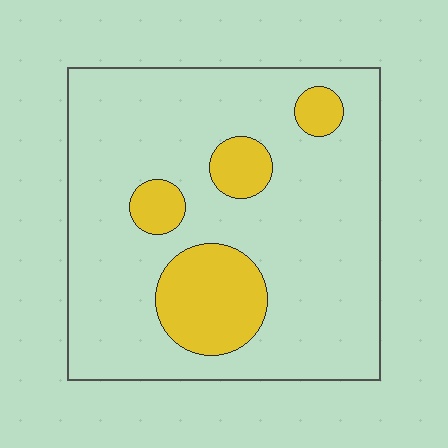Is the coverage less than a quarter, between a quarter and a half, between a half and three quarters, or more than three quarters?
Less than a quarter.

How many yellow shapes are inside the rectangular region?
4.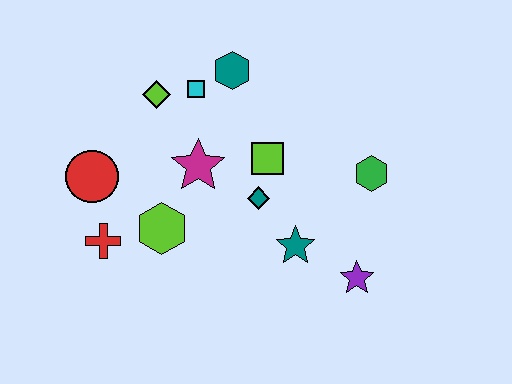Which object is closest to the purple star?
The teal star is closest to the purple star.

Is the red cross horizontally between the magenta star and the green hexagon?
No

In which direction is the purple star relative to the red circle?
The purple star is to the right of the red circle.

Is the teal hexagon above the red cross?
Yes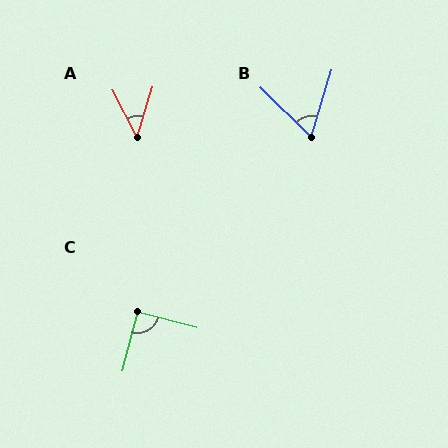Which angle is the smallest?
A, at approximately 45 degrees.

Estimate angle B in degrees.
Approximately 62 degrees.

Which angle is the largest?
C, at approximately 90 degrees.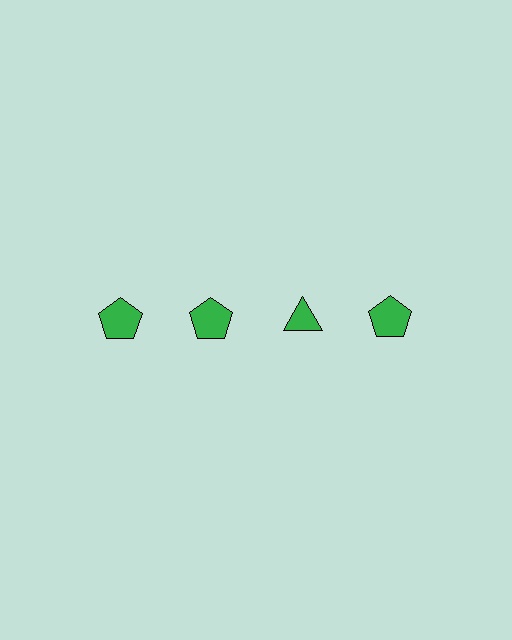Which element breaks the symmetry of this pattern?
The green triangle in the top row, center column breaks the symmetry. All other shapes are green pentagons.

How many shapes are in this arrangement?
There are 4 shapes arranged in a grid pattern.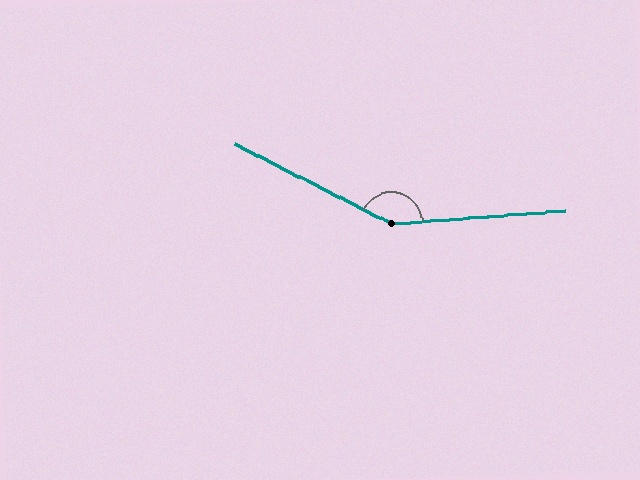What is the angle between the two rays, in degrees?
Approximately 149 degrees.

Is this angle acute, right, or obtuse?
It is obtuse.